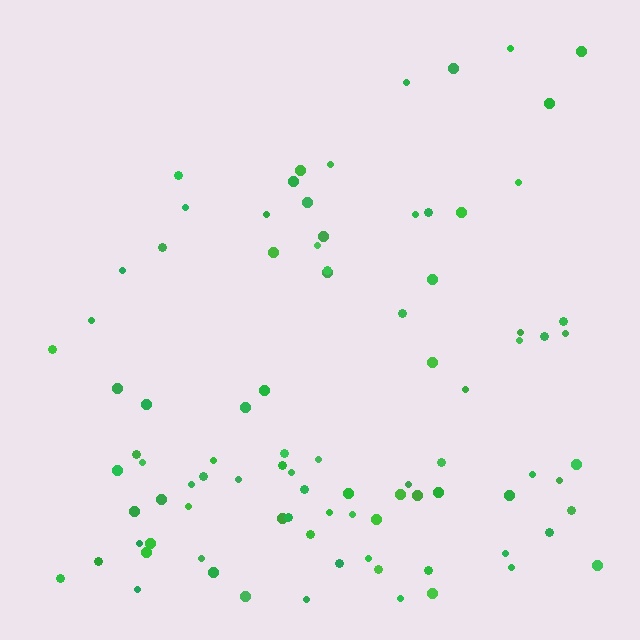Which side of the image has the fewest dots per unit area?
The top.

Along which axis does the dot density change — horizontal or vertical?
Vertical.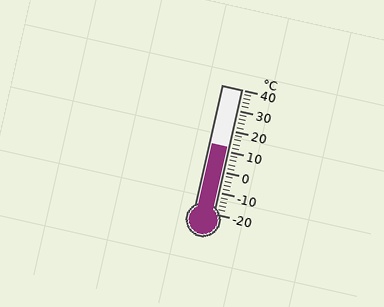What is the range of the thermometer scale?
The thermometer scale ranges from -20°C to 40°C.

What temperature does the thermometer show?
The thermometer shows approximately 12°C.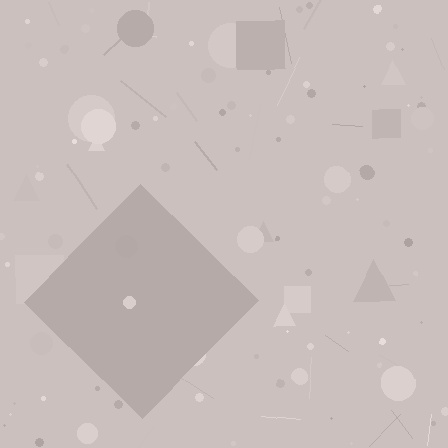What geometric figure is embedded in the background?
A diamond is embedded in the background.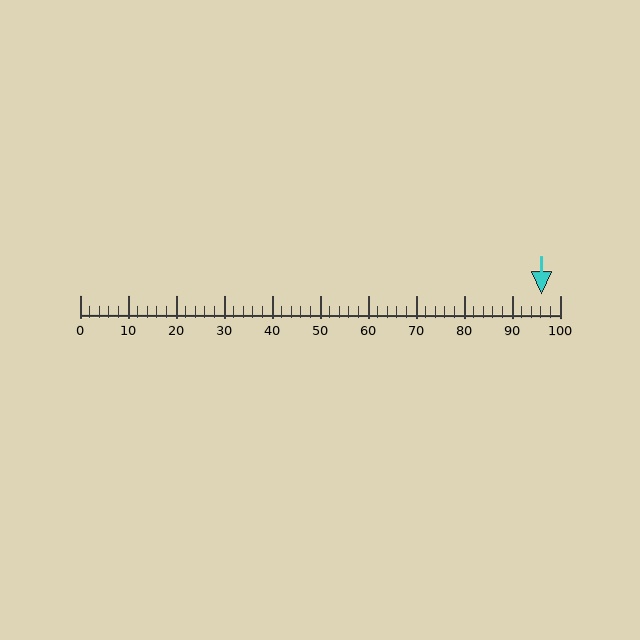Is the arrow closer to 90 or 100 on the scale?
The arrow is closer to 100.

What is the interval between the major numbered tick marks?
The major tick marks are spaced 10 units apart.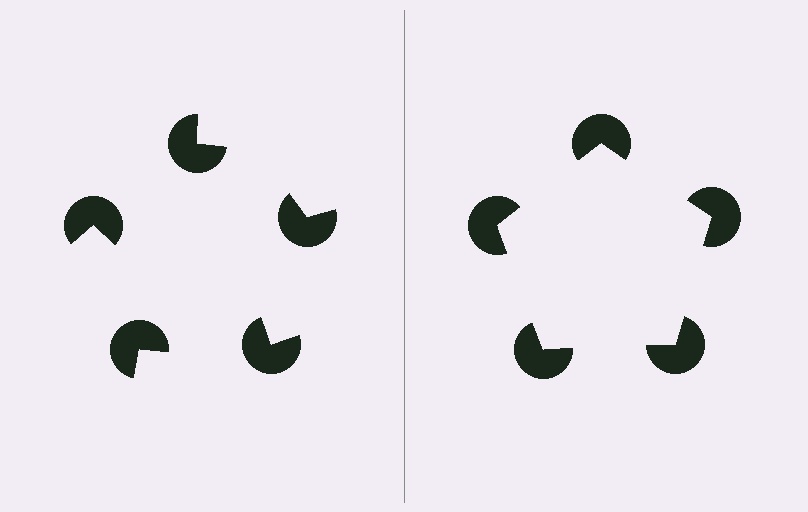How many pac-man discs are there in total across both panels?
10 — 5 on each side.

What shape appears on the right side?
An illusory pentagon.